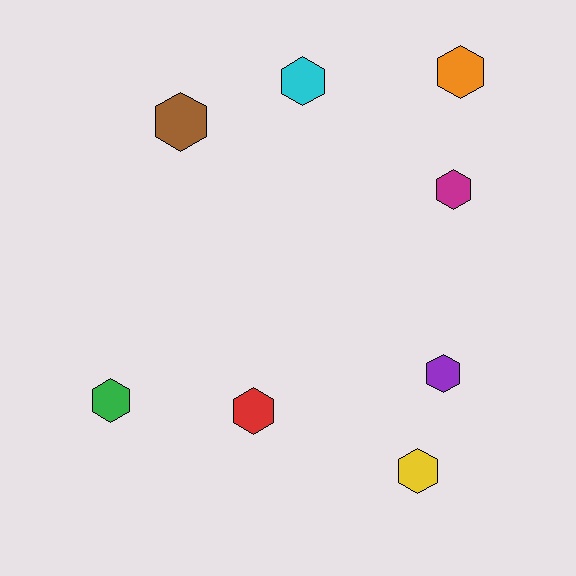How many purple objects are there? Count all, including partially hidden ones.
There is 1 purple object.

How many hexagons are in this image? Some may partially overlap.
There are 8 hexagons.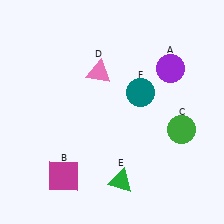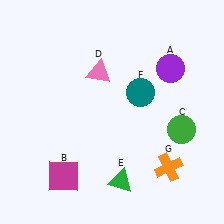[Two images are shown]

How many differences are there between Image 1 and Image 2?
There is 1 difference between the two images.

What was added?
An orange cross (G) was added in Image 2.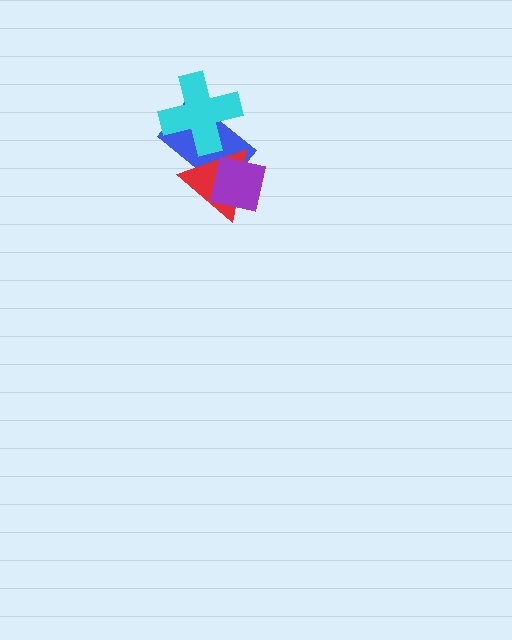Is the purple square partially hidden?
No, no other shape covers it.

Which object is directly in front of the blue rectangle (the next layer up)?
The cyan cross is directly in front of the blue rectangle.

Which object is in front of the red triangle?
The purple square is in front of the red triangle.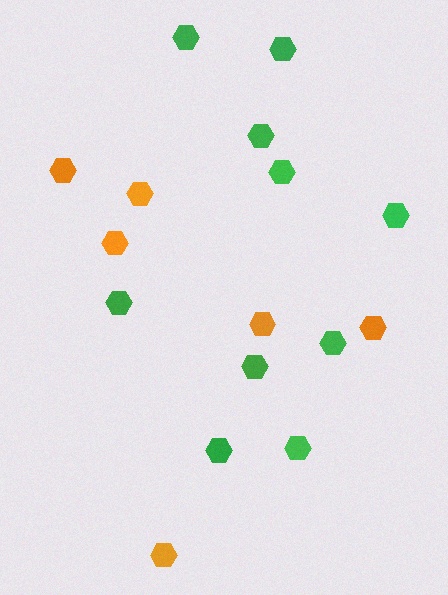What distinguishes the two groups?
There are 2 groups: one group of orange hexagons (6) and one group of green hexagons (10).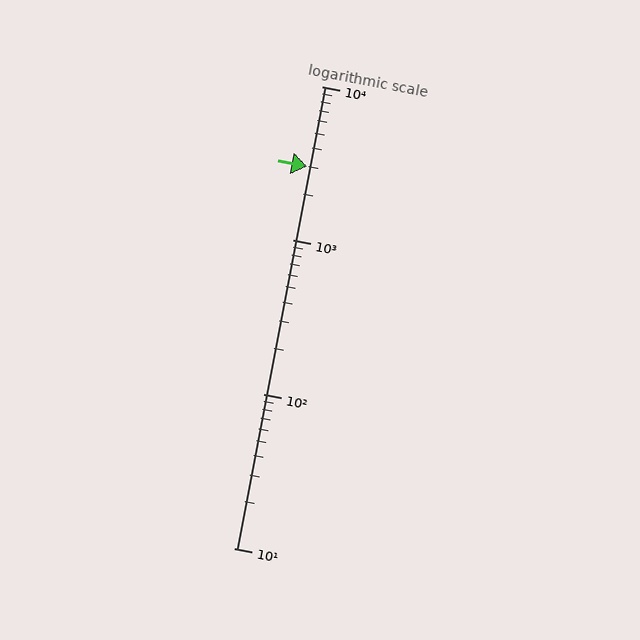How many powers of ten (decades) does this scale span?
The scale spans 3 decades, from 10 to 10000.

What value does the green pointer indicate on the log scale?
The pointer indicates approximately 3000.